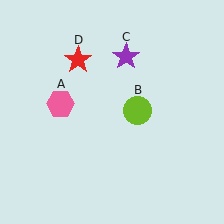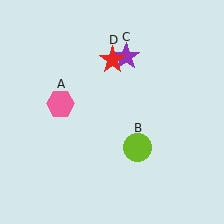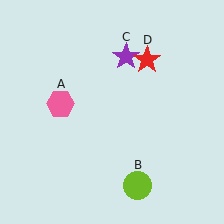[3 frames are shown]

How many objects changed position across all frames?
2 objects changed position: lime circle (object B), red star (object D).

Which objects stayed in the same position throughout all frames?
Pink hexagon (object A) and purple star (object C) remained stationary.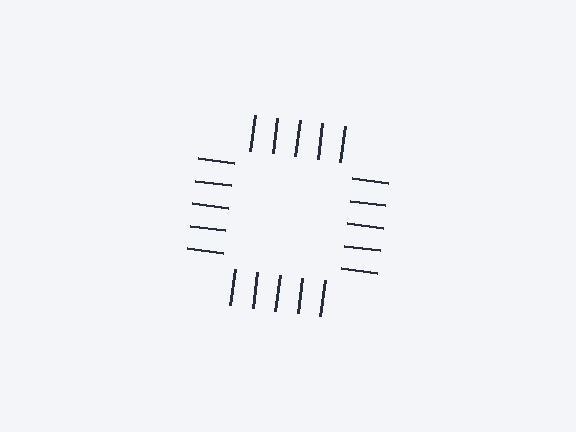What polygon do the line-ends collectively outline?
An illusory square — the line segments terminate on its edges but no continuous stroke is drawn.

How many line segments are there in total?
20 — 5 along each of the 4 edges.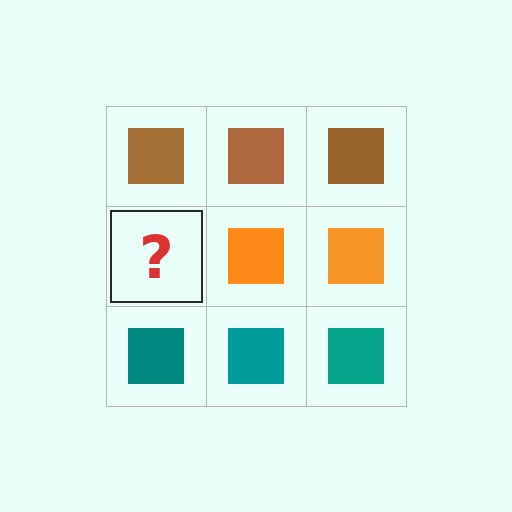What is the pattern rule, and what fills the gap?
The rule is that each row has a consistent color. The gap should be filled with an orange square.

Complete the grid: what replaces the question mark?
The question mark should be replaced with an orange square.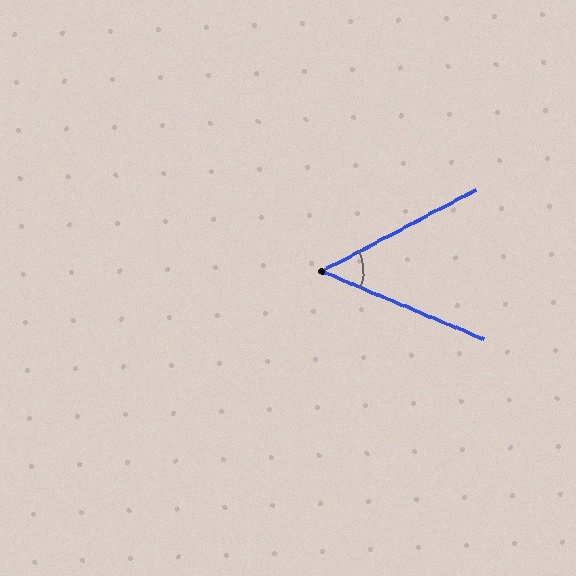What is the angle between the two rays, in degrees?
Approximately 51 degrees.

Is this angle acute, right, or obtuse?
It is acute.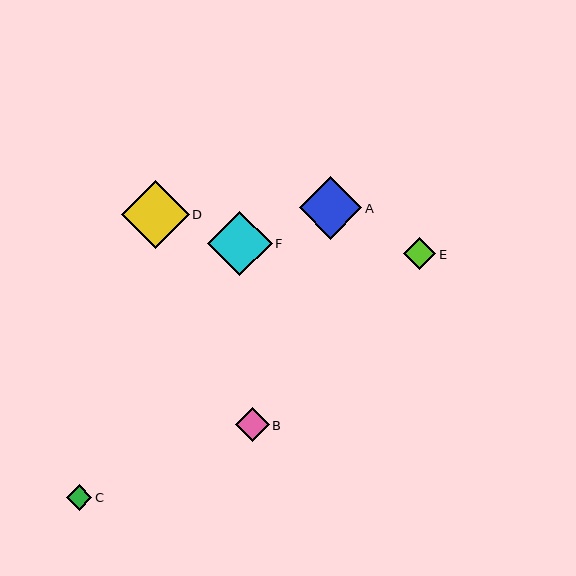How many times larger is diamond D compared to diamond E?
Diamond D is approximately 2.1 times the size of diamond E.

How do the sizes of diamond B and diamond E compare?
Diamond B and diamond E are approximately the same size.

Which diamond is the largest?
Diamond D is the largest with a size of approximately 68 pixels.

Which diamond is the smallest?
Diamond C is the smallest with a size of approximately 26 pixels.